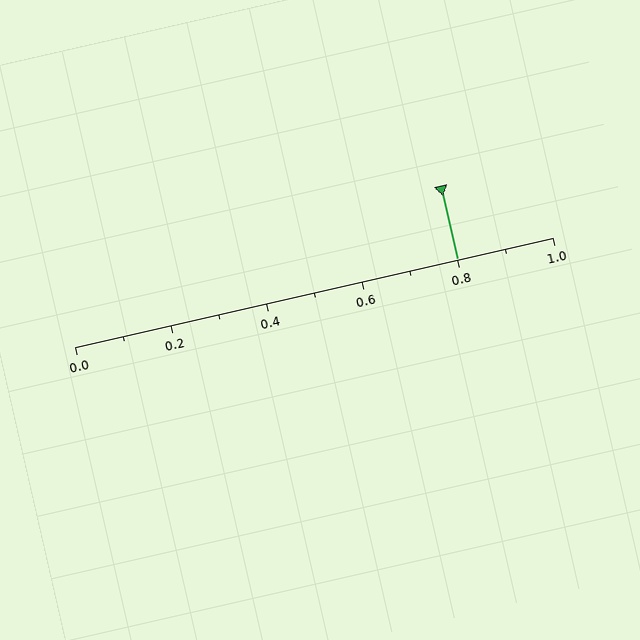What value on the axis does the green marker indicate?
The marker indicates approximately 0.8.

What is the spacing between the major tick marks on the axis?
The major ticks are spaced 0.2 apart.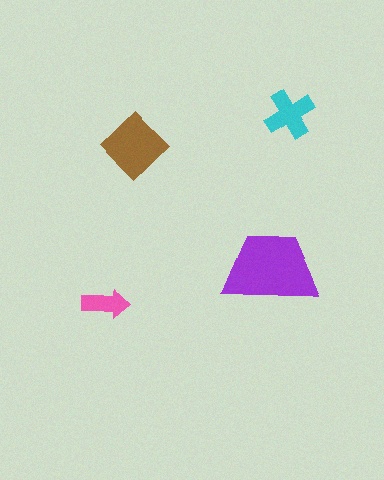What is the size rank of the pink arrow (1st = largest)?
4th.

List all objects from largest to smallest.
The purple trapezoid, the brown diamond, the cyan cross, the pink arrow.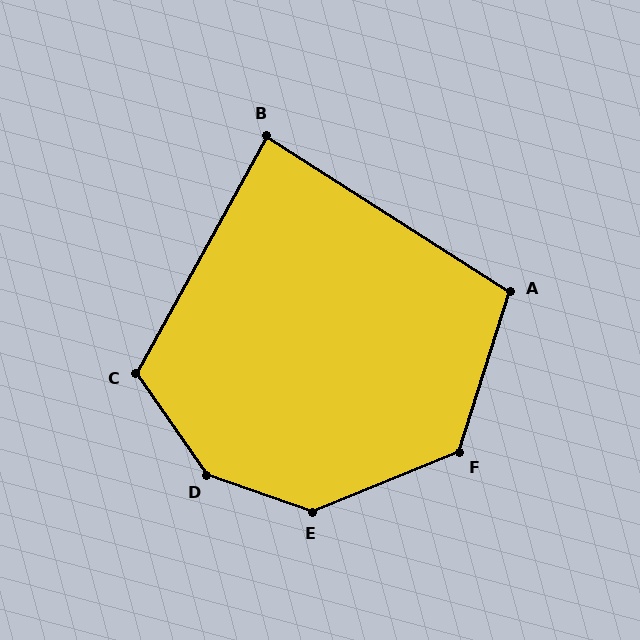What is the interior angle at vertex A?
Approximately 105 degrees (obtuse).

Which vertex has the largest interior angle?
D, at approximately 144 degrees.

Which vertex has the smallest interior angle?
B, at approximately 86 degrees.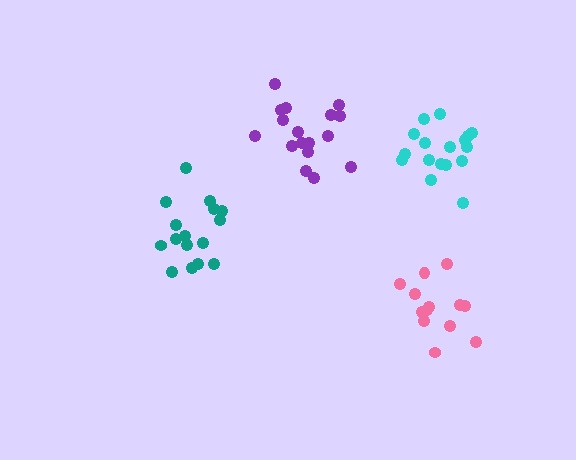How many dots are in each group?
Group 1: 17 dots, Group 2: 16 dots, Group 3: 17 dots, Group 4: 13 dots (63 total).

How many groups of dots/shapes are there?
There are 4 groups.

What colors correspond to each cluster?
The clusters are colored: cyan, teal, purple, pink.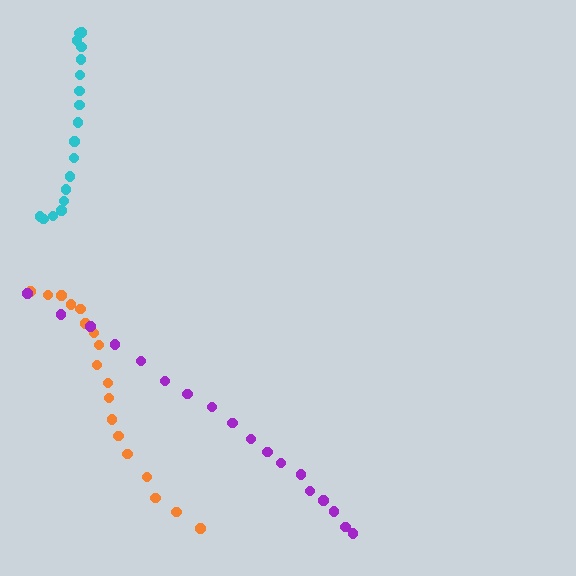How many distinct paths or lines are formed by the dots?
There are 3 distinct paths.